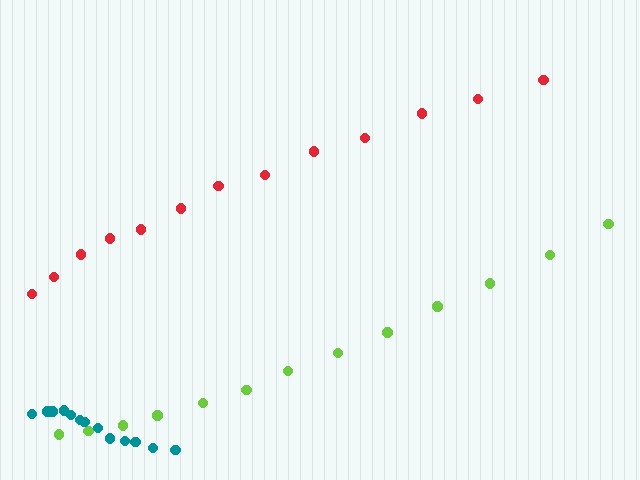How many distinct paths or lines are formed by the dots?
There are 3 distinct paths.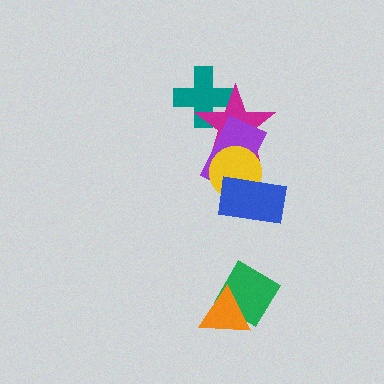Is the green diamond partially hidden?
Yes, it is partially covered by another shape.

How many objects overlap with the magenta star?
3 objects overlap with the magenta star.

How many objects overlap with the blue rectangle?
2 objects overlap with the blue rectangle.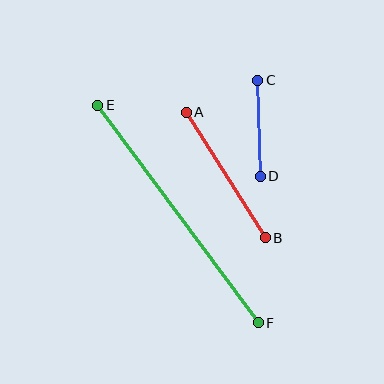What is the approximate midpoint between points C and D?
The midpoint is at approximately (259, 128) pixels.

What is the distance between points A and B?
The distance is approximately 148 pixels.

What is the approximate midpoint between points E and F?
The midpoint is at approximately (178, 214) pixels.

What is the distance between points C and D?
The distance is approximately 96 pixels.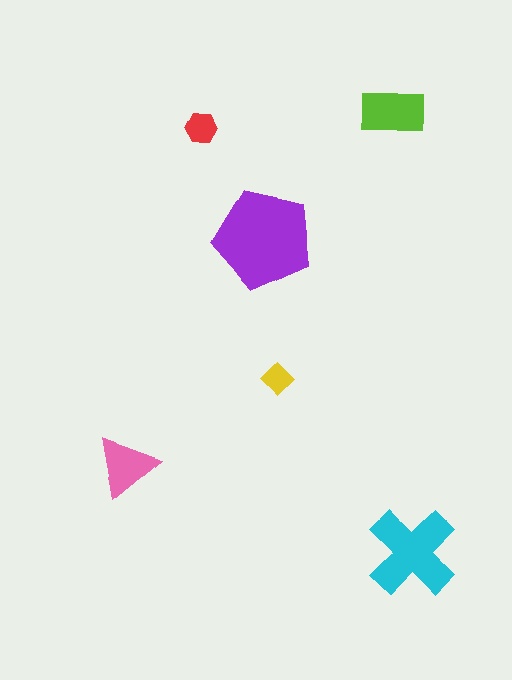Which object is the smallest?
The yellow diamond.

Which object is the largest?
The purple pentagon.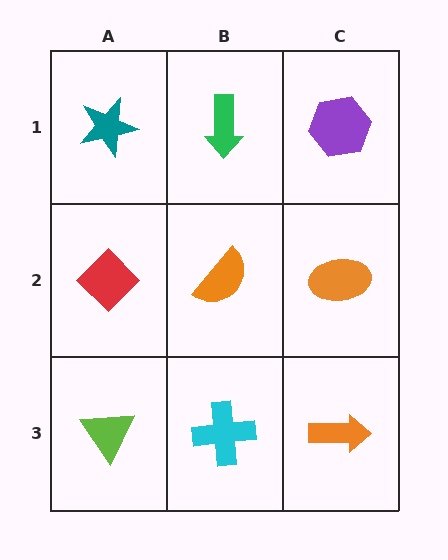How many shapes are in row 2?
3 shapes.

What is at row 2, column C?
An orange ellipse.